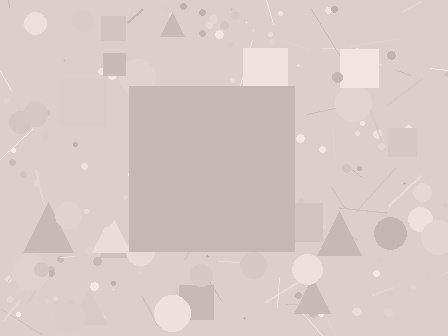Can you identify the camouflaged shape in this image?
The camouflaged shape is a square.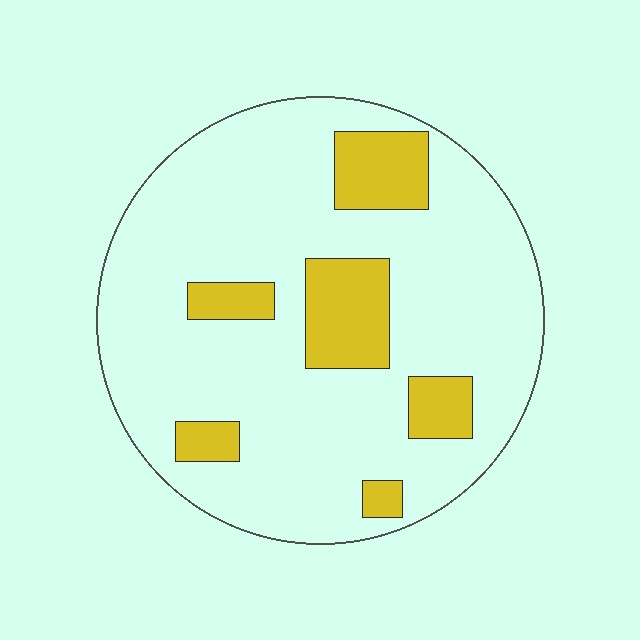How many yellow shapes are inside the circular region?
6.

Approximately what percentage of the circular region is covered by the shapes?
Approximately 20%.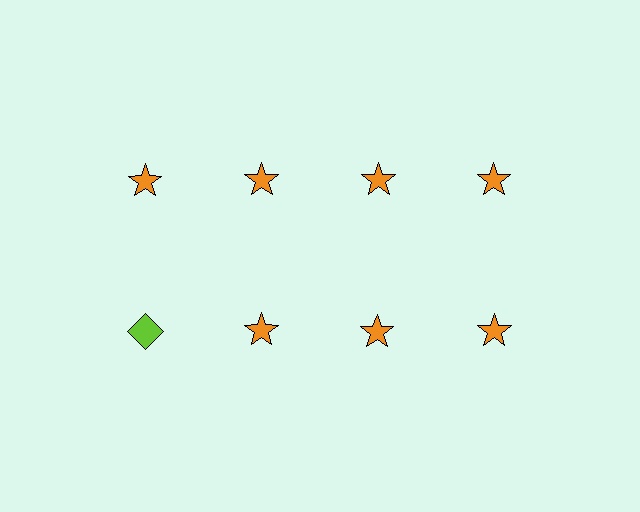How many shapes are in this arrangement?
There are 8 shapes arranged in a grid pattern.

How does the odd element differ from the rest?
It differs in both color (lime instead of orange) and shape (diamond instead of star).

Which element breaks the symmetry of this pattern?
The lime diamond in the second row, leftmost column breaks the symmetry. All other shapes are orange stars.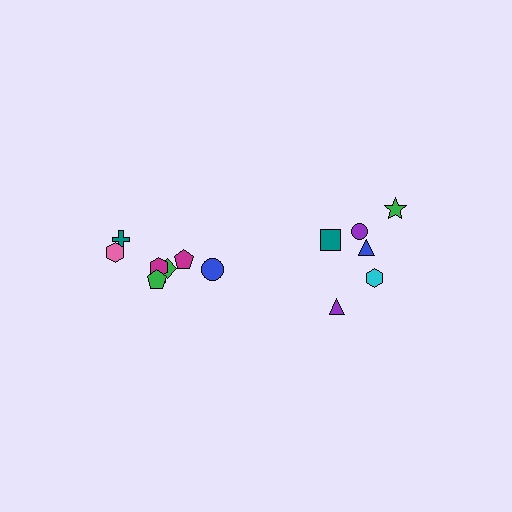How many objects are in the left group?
There are 8 objects.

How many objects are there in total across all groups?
There are 14 objects.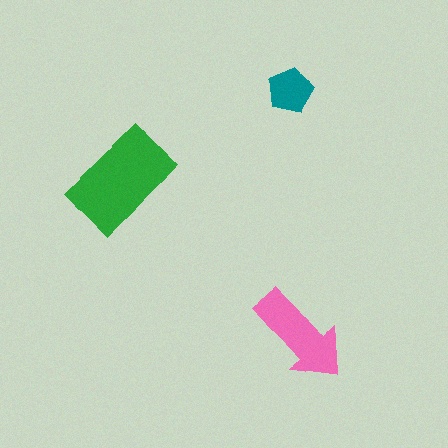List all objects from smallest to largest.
The teal pentagon, the pink arrow, the green rectangle.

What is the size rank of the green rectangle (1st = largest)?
1st.